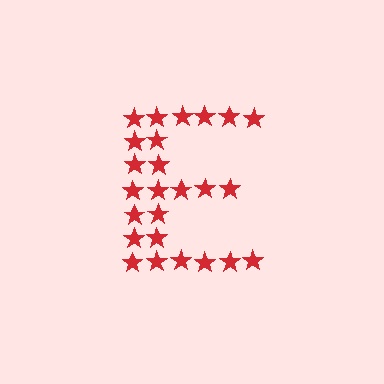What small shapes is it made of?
It is made of small stars.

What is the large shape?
The large shape is the letter E.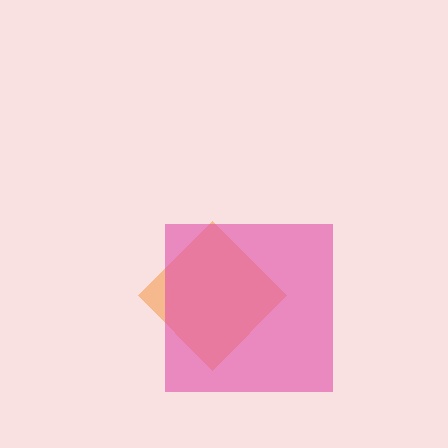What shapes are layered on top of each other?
The layered shapes are: an orange diamond, a pink square.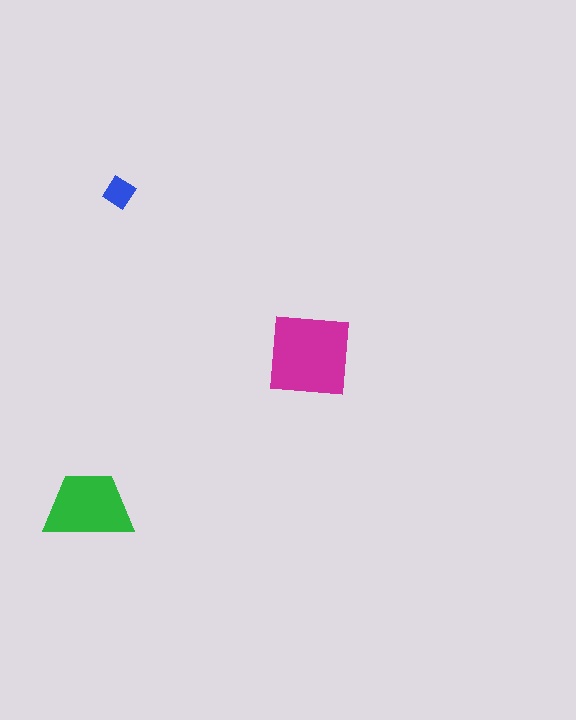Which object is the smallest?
The blue diamond.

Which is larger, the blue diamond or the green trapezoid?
The green trapezoid.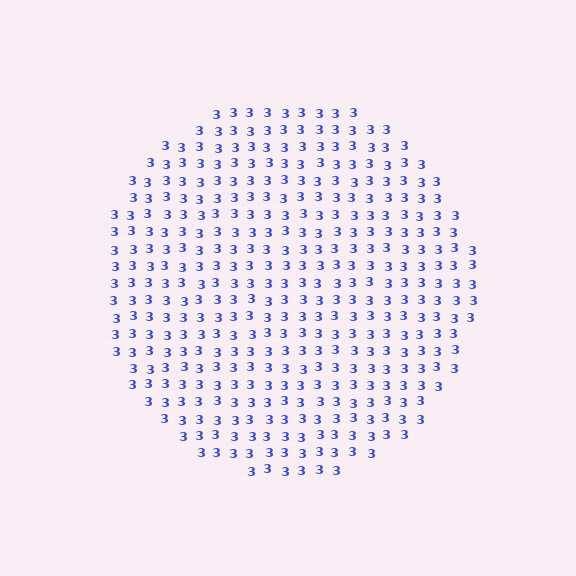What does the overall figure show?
The overall figure shows a circle.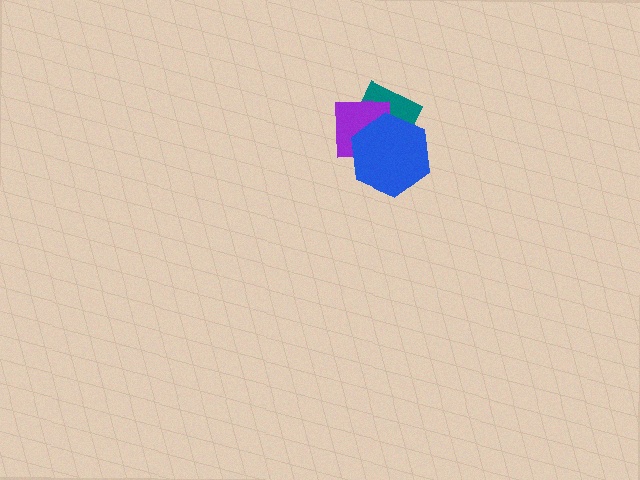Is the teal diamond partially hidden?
Yes, it is partially covered by another shape.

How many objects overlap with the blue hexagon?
2 objects overlap with the blue hexagon.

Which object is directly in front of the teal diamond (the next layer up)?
The purple square is directly in front of the teal diamond.